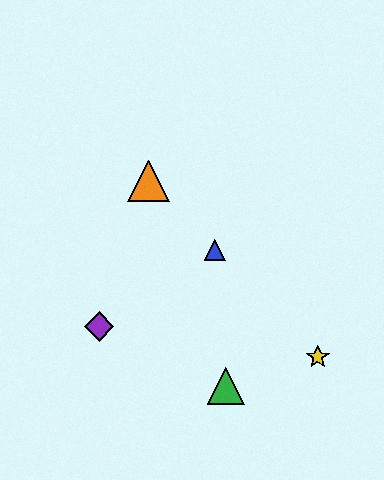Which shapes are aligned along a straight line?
The red triangle, the blue triangle, the yellow star, the orange triangle are aligned along a straight line.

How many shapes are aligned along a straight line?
4 shapes (the red triangle, the blue triangle, the yellow star, the orange triangle) are aligned along a straight line.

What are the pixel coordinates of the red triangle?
The red triangle is at (153, 186).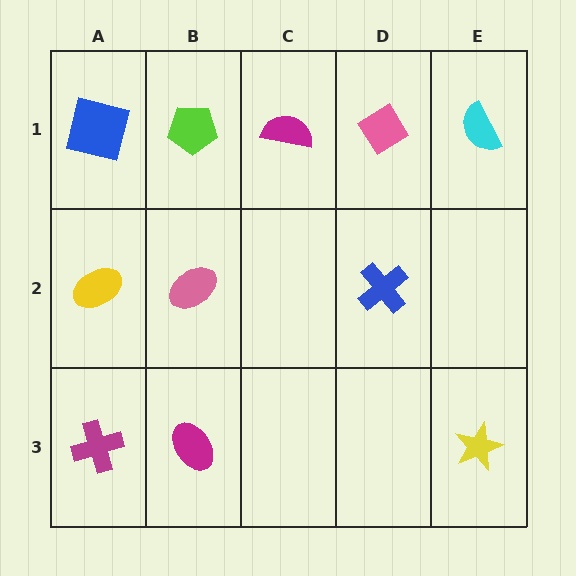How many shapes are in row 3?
3 shapes.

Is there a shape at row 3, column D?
No, that cell is empty.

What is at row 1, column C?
A magenta semicircle.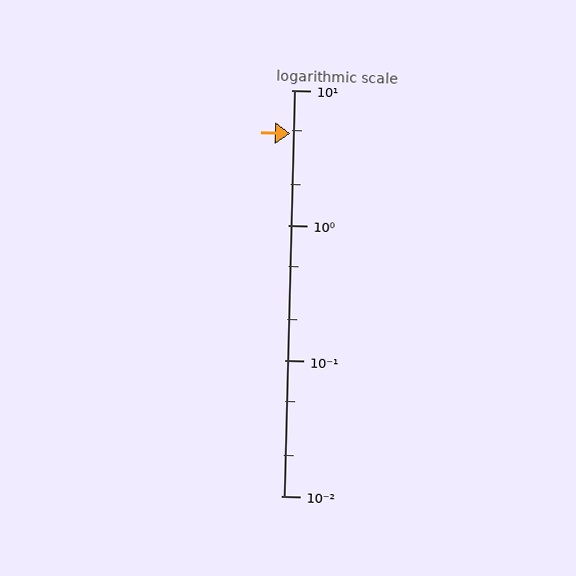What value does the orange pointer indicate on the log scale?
The pointer indicates approximately 4.8.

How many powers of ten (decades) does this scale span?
The scale spans 3 decades, from 0.01 to 10.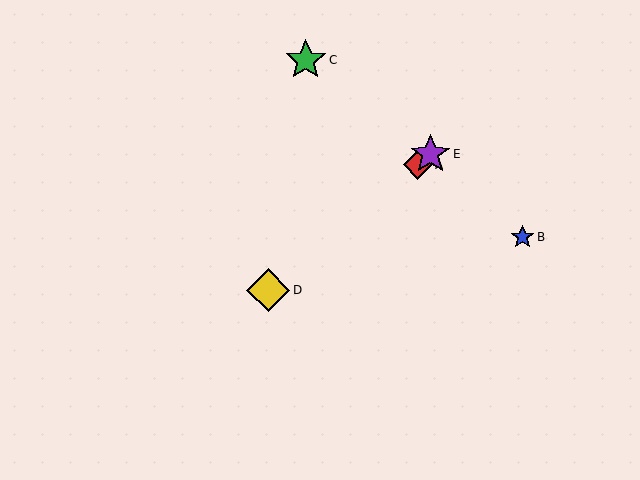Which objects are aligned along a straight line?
Objects A, D, E are aligned along a straight line.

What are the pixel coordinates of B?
Object B is at (522, 237).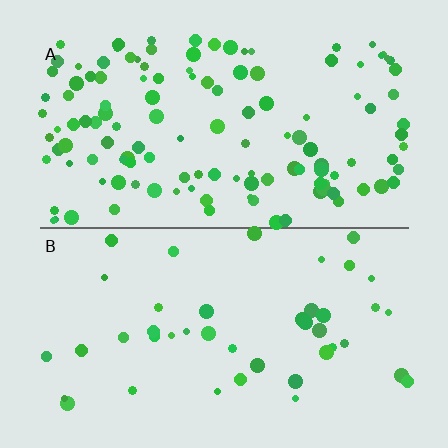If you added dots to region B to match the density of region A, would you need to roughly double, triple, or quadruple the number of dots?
Approximately triple.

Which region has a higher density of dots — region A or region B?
A (the top).